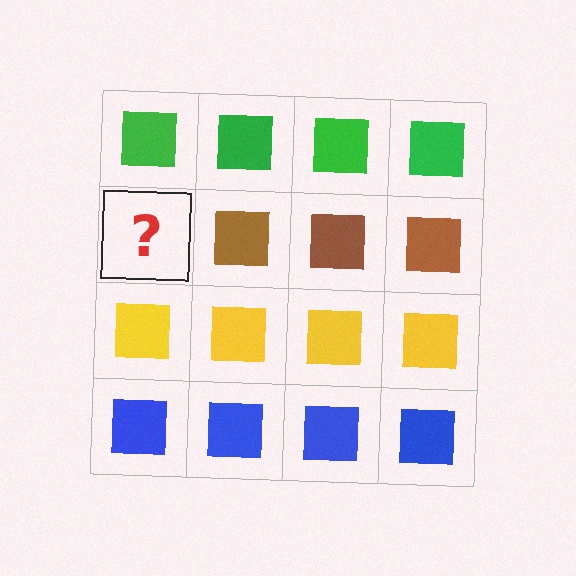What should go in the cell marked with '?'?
The missing cell should contain a brown square.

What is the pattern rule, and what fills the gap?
The rule is that each row has a consistent color. The gap should be filled with a brown square.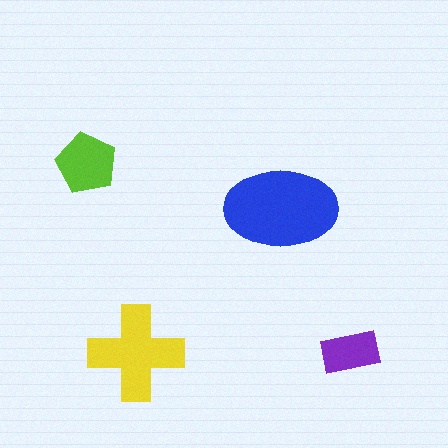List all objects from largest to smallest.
The blue ellipse, the yellow cross, the lime pentagon, the purple rectangle.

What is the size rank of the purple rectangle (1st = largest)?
4th.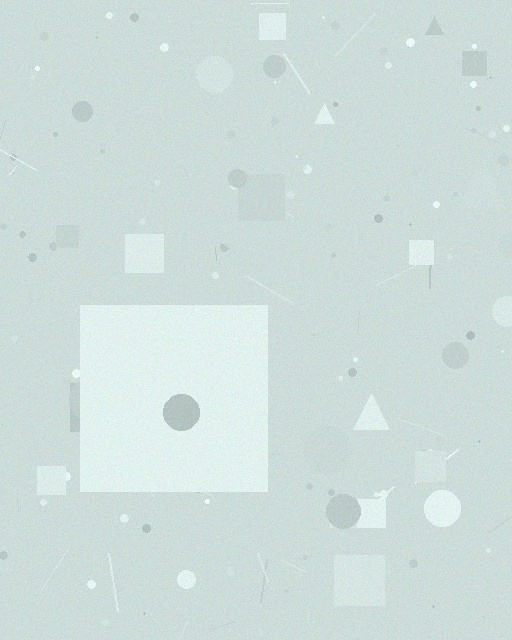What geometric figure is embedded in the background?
A square is embedded in the background.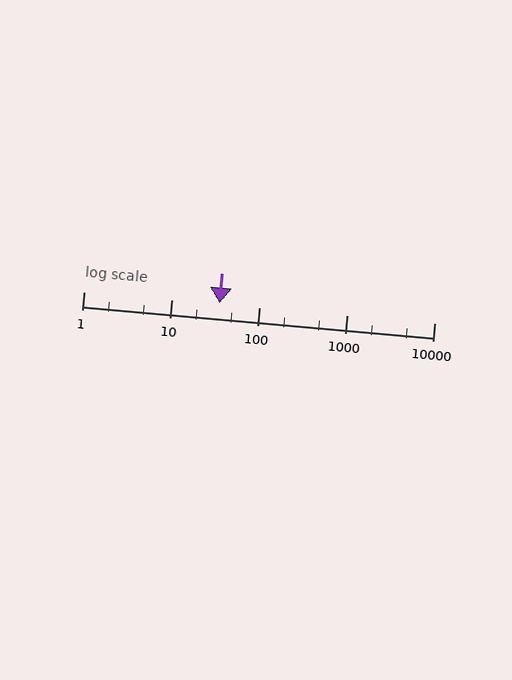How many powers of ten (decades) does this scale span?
The scale spans 4 decades, from 1 to 10000.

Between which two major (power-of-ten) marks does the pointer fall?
The pointer is between 10 and 100.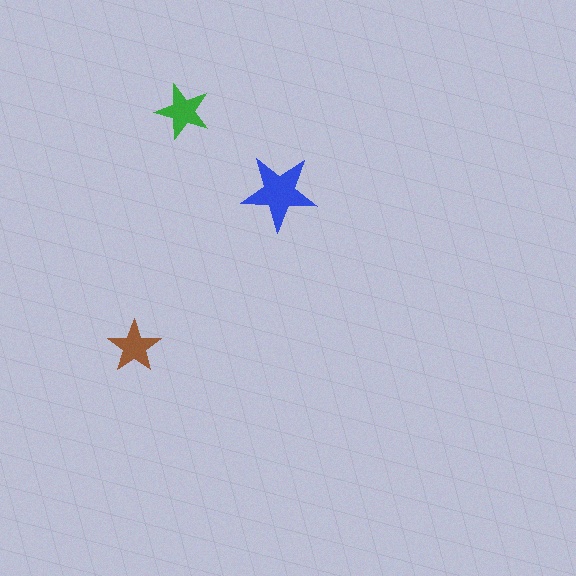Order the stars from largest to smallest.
the blue one, the green one, the brown one.